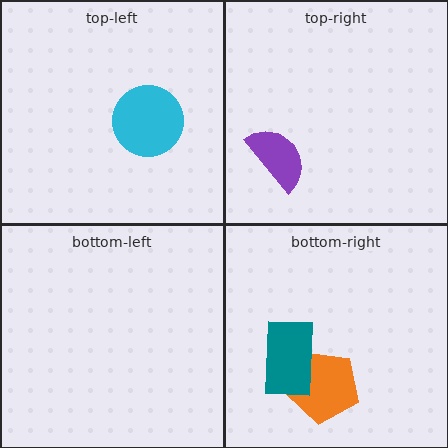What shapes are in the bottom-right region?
The orange pentagon, the teal rectangle.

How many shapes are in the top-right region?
1.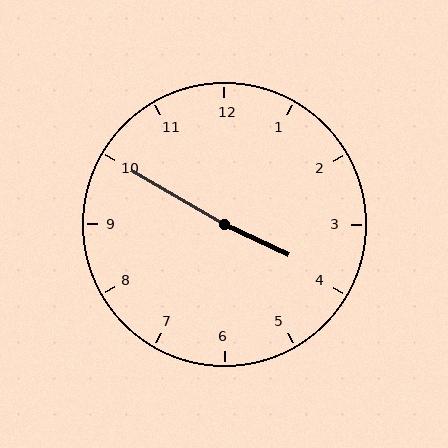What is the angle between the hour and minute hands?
Approximately 175 degrees.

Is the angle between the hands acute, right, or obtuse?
It is obtuse.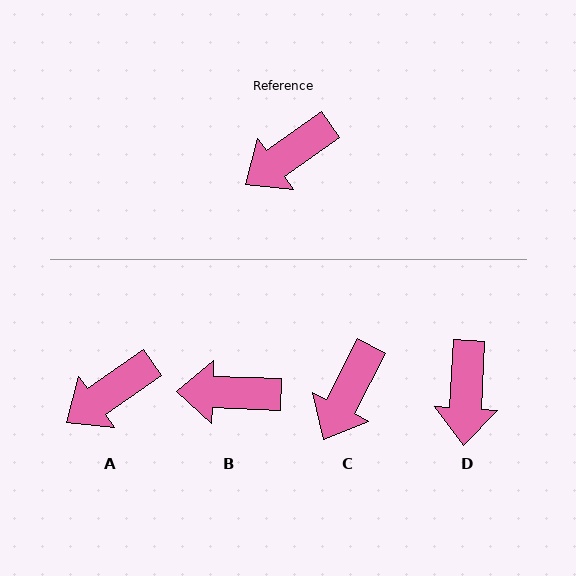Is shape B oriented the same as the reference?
No, it is off by about 37 degrees.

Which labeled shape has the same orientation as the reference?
A.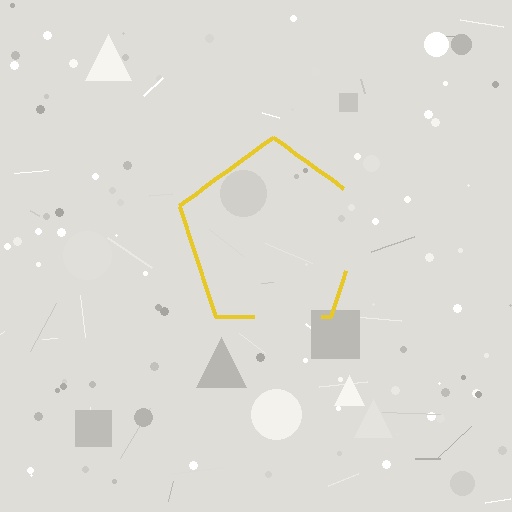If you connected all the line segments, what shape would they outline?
They would outline a pentagon.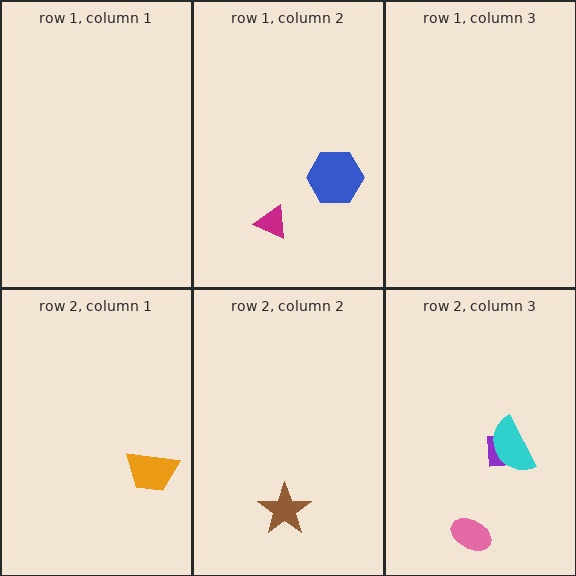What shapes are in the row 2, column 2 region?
The brown star.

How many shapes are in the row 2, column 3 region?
3.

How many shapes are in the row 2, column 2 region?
1.